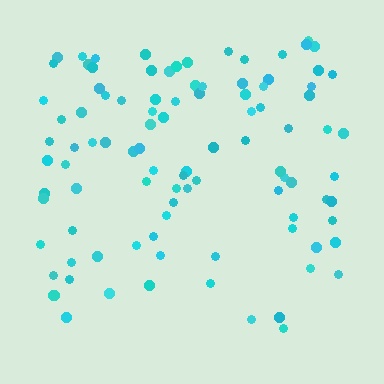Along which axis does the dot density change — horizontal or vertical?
Vertical.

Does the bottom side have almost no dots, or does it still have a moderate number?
Still a moderate number, just noticeably fewer than the top.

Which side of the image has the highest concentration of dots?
The top.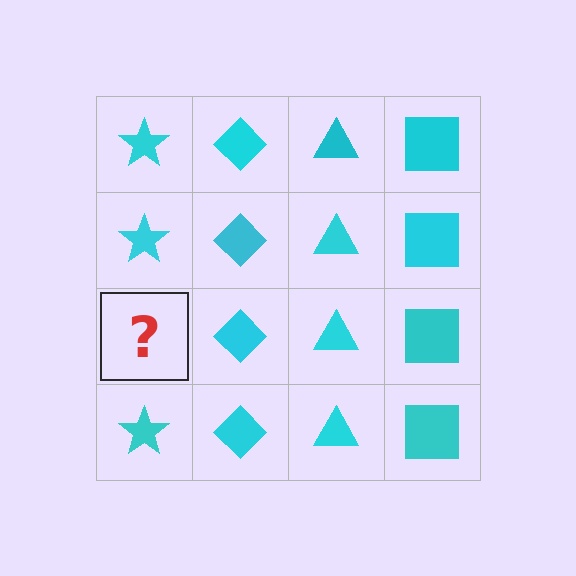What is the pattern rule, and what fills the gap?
The rule is that each column has a consistent shape. The gap should be filled with a cyan star.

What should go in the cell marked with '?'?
The missing cell should contain a cyan star.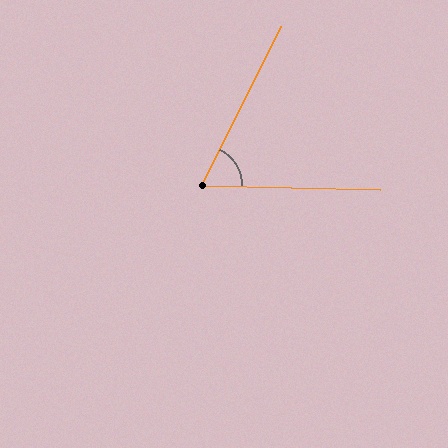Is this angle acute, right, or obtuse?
It is acute.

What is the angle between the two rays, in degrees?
Approximately 65 degrees.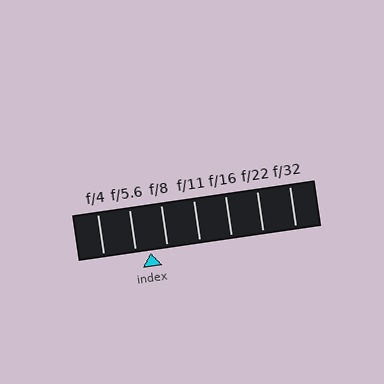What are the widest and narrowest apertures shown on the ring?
The widest aperture shown is f/4 and the narrowest is f/32.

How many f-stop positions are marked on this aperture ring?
There are 7 f-stop positions marked.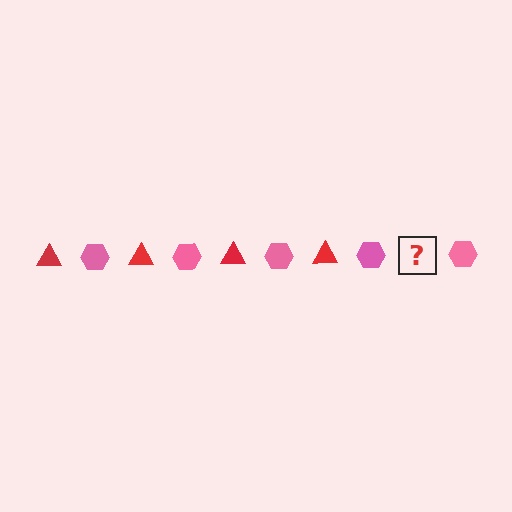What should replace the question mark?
The question mark should be replaced with a red triangle.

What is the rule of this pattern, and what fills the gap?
The rule is that the pattern alternates between red triangle and pink hexagon. The gap should be filled with a red triangle.